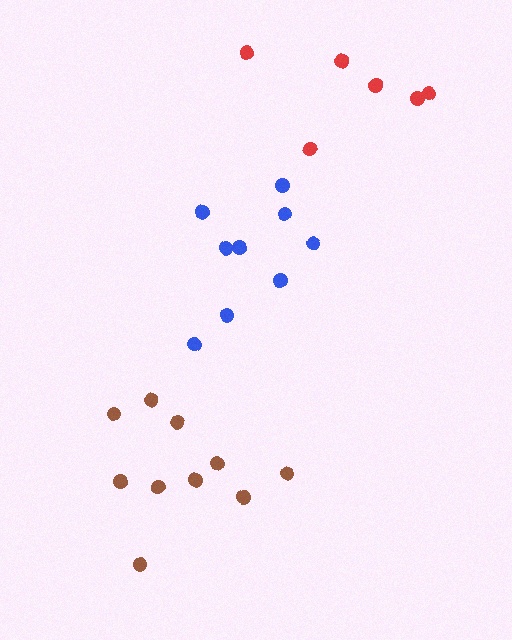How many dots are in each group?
Group 1: 6 dots, Group 2: 9 dots, Group 3: 10 dots (25 total).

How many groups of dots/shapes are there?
There are 3 groups.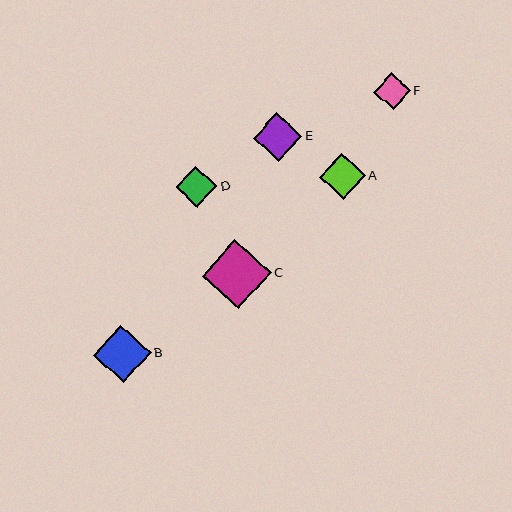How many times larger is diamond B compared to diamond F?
Diamond B is approximately 1.6 times the size of diamond F.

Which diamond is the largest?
Diamond C is the largest with a size of approximately 69 pixels.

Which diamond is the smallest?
Diamond F is the smallest with a size of approximately 37 pixels.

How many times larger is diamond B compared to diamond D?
Diamond B is approximately 1.4 times the size of diamond D.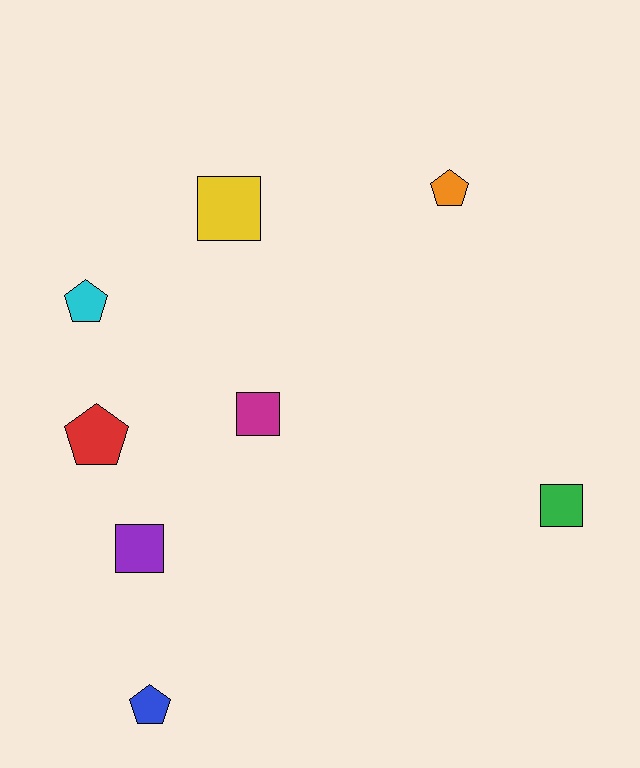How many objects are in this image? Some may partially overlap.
There are 8 objects.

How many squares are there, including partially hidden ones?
There are 4 squares.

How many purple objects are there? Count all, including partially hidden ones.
There is 1 purple object.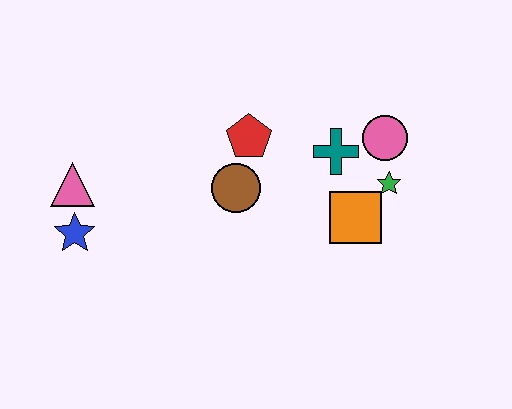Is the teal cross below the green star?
No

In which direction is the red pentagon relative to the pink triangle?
The red pentagon is to the right of the pink triangle.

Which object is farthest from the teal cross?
The blue star is farthest from the teal cross.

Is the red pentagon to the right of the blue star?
Yes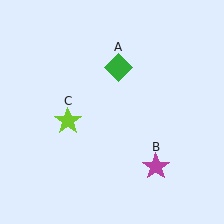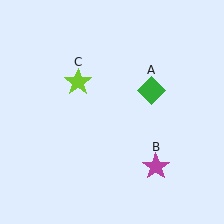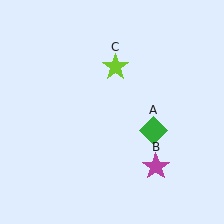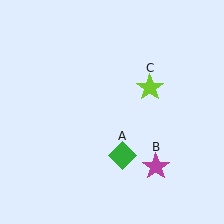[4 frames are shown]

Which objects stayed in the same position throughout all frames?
Magenta star (object B) remained stationary.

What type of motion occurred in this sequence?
The green diamond (object A), lime star (object C) rotated clockwise around the center of the scene.